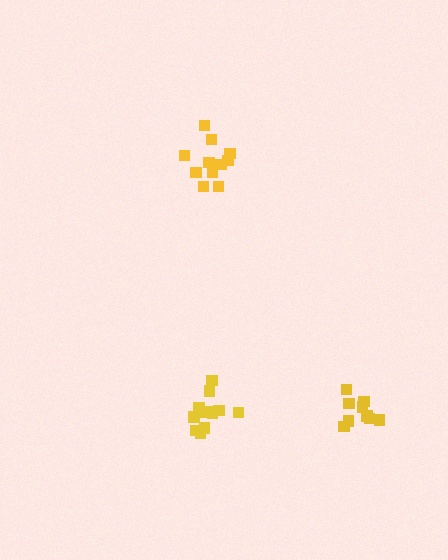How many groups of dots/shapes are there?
There are 3 groups.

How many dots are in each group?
Group 1: 11 dots, Group 2: 13 dots, Group 3: 9 dots (33 total).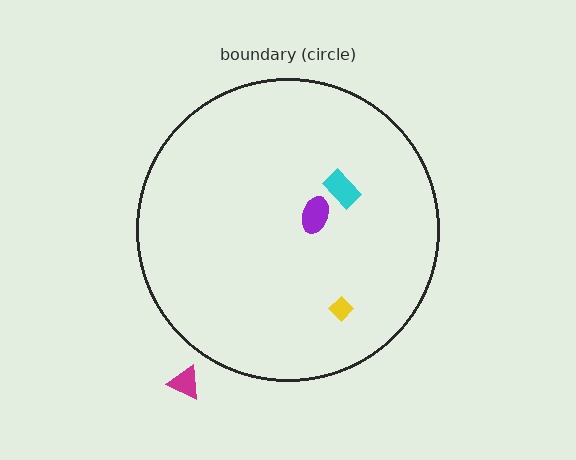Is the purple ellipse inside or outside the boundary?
Inside.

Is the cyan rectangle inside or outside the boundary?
Inside.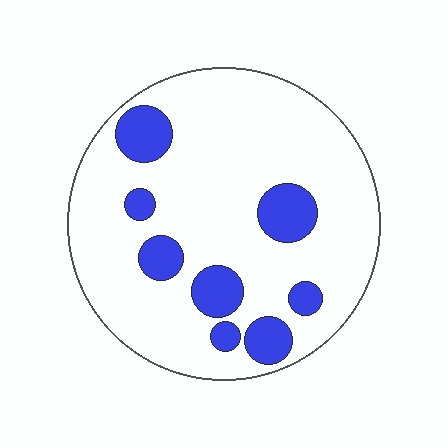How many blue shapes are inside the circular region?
8.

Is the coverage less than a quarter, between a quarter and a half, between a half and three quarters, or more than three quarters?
Less than a quarter.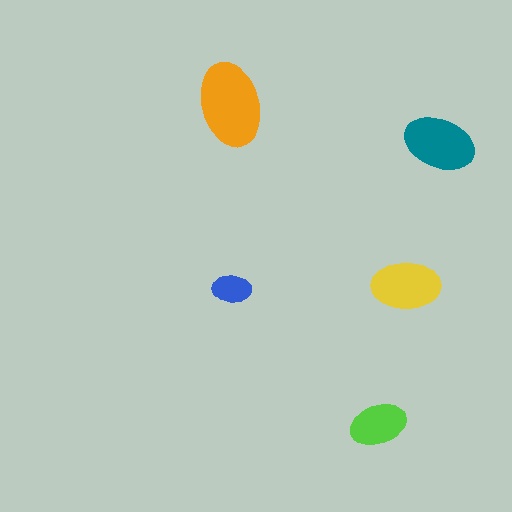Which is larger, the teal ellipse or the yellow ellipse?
The teal one.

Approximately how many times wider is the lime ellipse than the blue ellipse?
About 1.5 times wider.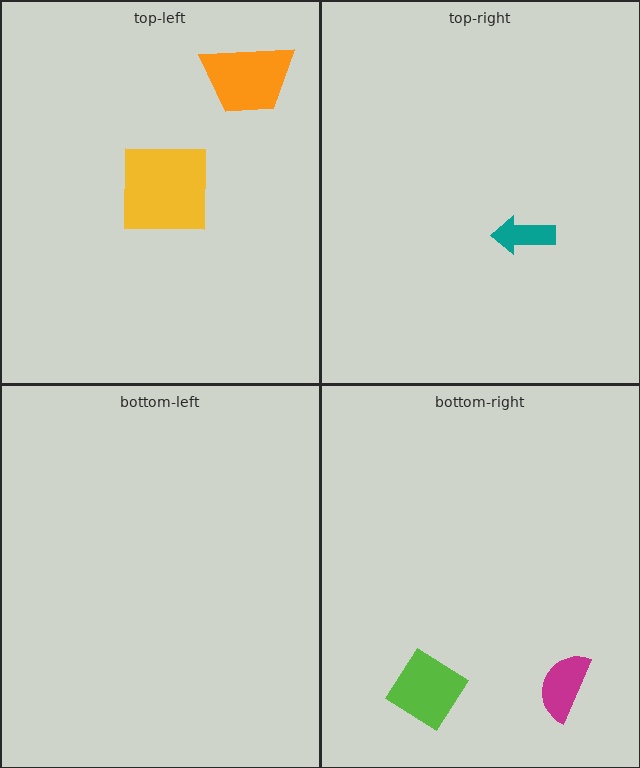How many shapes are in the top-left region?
2.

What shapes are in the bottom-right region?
The lime diamond, the magenta semicircle.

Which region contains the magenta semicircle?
The bottom-right region.